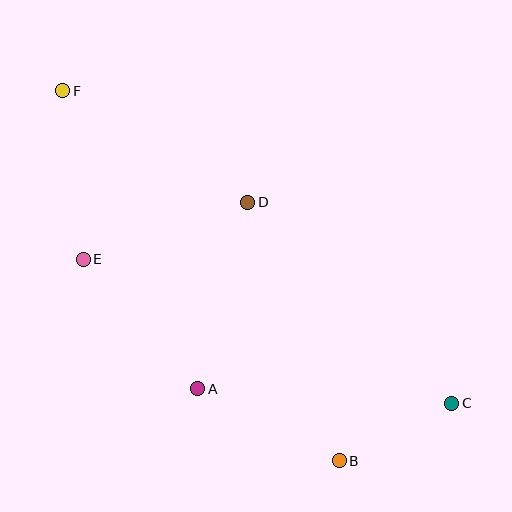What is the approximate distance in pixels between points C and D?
The distance between C and D is approximately 286 pixels.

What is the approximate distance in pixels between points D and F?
The distance between D and F is approximately 216 pixels.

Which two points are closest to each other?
Points B and C are closest to each other.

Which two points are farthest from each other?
Points C and F are farthest from each other.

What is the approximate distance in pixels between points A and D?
The distance between A and D is approximately 193 pixels.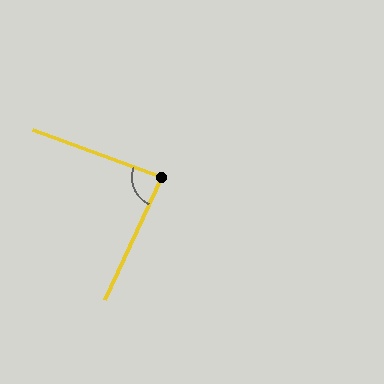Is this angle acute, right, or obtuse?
It is approximately a right angle.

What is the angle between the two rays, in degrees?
Approximately 85 degrees.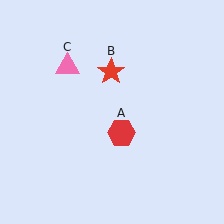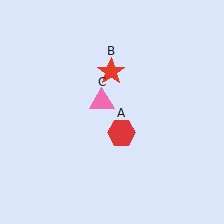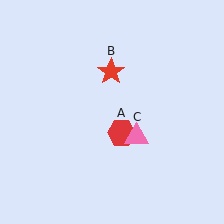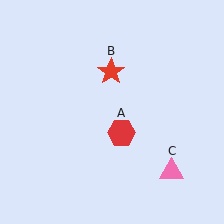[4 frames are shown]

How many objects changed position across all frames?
1 object changed position: pink triangle (object C).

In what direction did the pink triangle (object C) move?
The pink triangle (object C) moved down and to the right.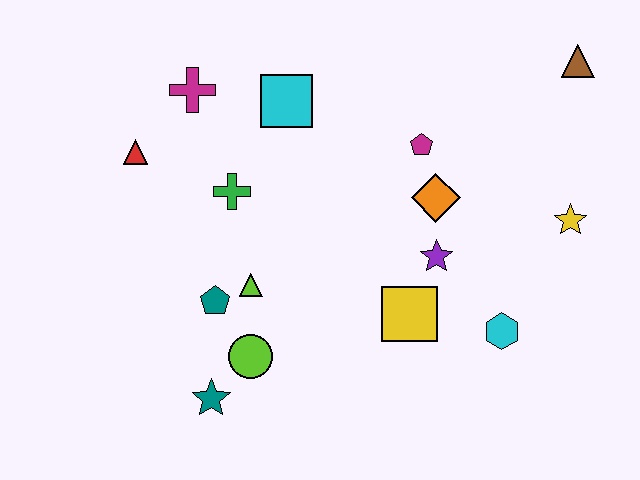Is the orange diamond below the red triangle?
Yes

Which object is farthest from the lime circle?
The brown triangle is farthest from the lime circle.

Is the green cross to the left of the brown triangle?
Yes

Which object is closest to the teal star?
The lime circle is closest to the teal star.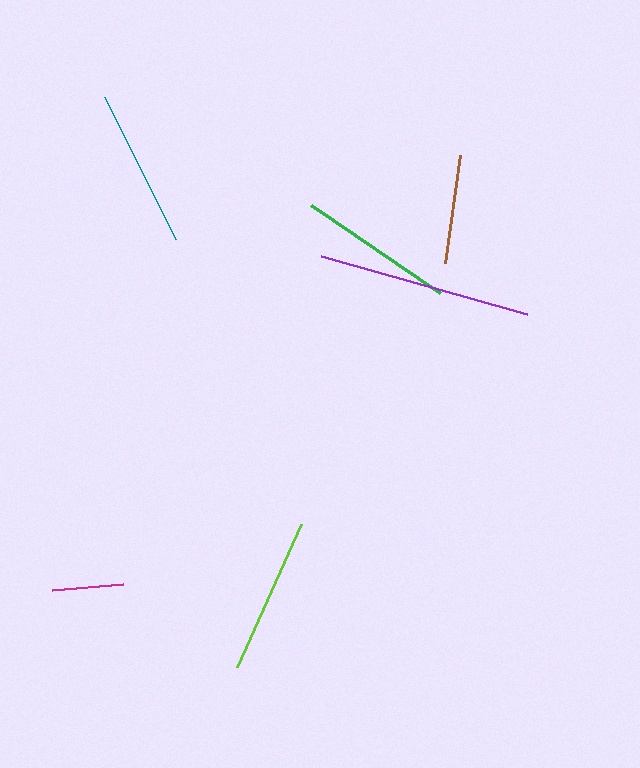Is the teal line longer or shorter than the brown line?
The teal line is longer than the brown line.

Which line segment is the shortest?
The magenta line is the shortest at approximately 71 pixels.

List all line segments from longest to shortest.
From longest to shortest: purple, teal, lime, green, brown, magenta.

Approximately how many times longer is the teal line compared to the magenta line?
The teal line is approximately 2.2 times the length of the magenta line.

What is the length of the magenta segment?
The magenta segment is approximately 71 pixels long.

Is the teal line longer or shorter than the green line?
The teal line is longer than the green line.